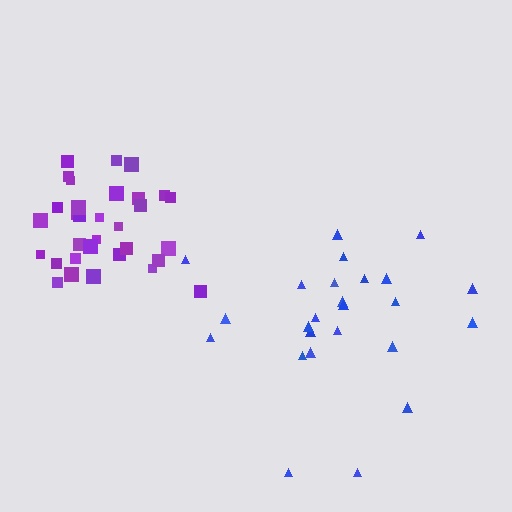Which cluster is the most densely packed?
Purple.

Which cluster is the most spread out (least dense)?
Blue.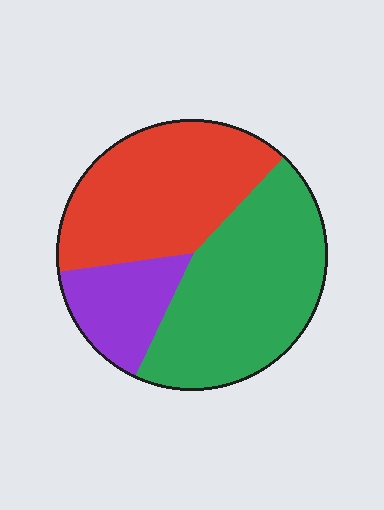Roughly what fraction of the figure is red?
Red takes up about two fifths (2/5) of the figure.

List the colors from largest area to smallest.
From largest to smallest: green, red, purple.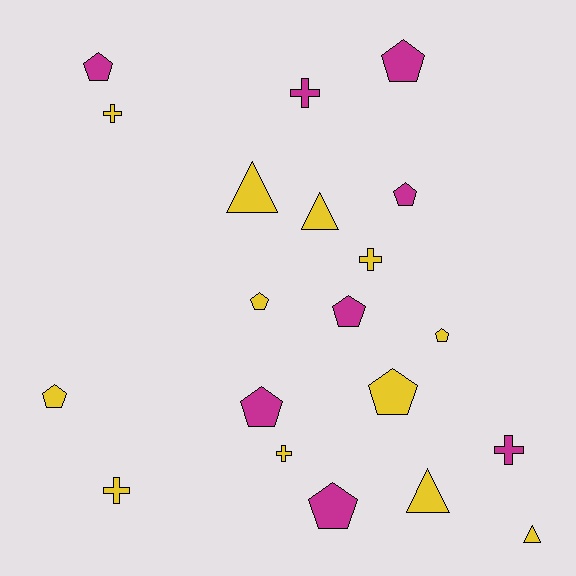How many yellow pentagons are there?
There are 4 yellow pentagons.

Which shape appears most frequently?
Pentagon, with 10 objects.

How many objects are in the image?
There are 20 objects.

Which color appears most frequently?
Yellow, with 12 objects.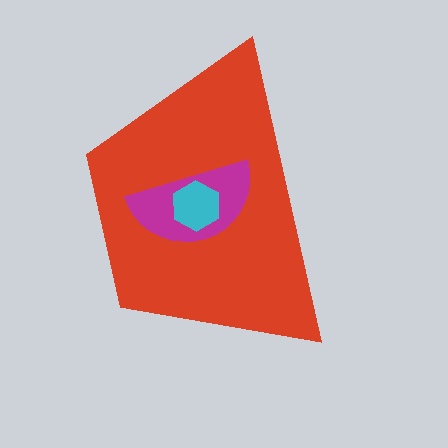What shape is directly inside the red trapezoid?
The magenta semicircle.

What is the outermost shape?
The red trapezoid.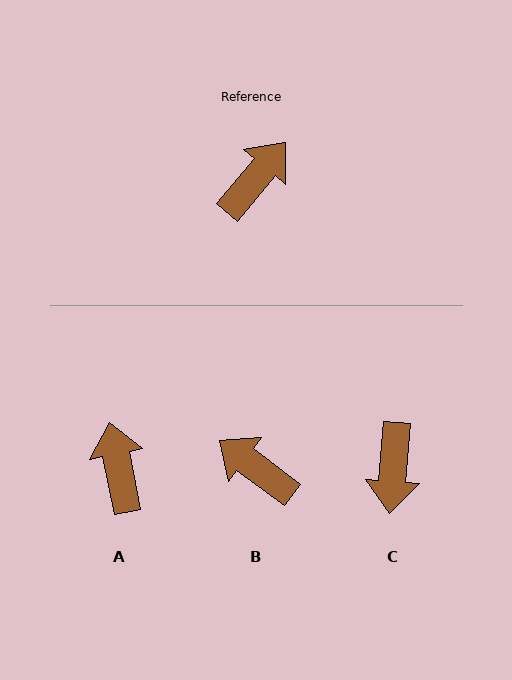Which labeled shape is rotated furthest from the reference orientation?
C, about 144 degrees away.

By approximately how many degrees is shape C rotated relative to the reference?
Approximately 144 degrees clockwise.